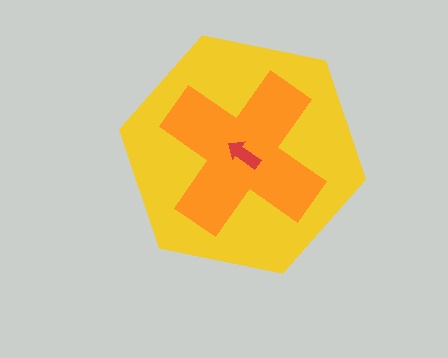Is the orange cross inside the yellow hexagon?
Yes.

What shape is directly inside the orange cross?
The red arrow.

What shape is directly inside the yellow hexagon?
The orange cross.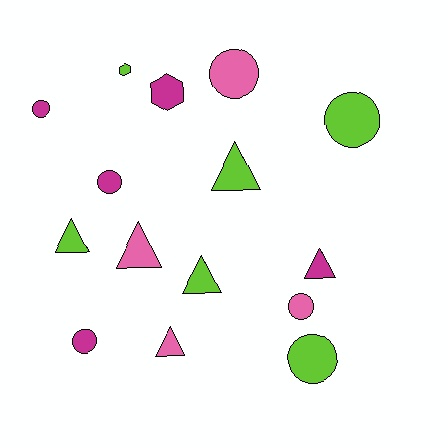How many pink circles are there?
There are 2 pink circles.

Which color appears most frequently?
Lime, with 6 objects.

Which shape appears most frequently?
Circle, with 7 objects.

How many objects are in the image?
There are 15 objects.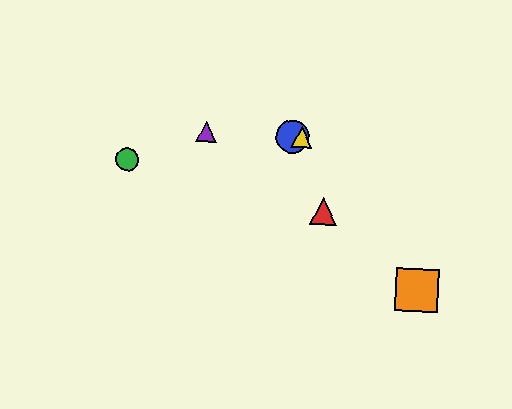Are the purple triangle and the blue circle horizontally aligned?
Yes, both are at y≈132.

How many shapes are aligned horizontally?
3 shapes (the blue circle, the yellow triangle, the purple triangle) are aligned horizontally.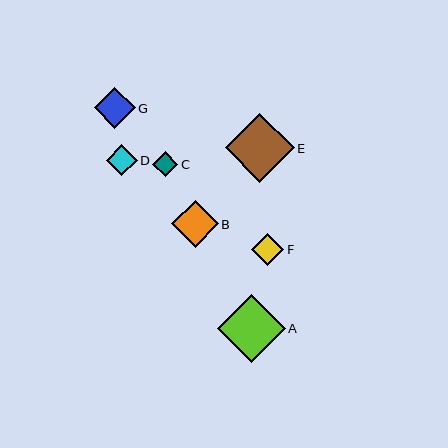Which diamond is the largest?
Diamond E is the largest with a size of approximately 69 pixels.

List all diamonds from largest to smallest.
From largest to smallest: E, A, B, G, F, D, C.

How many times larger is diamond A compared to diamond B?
Diamond A is approximately 1.5 times the size of diamond B.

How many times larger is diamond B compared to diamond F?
Diamond B is approximately 1.5 times the size of diamond F.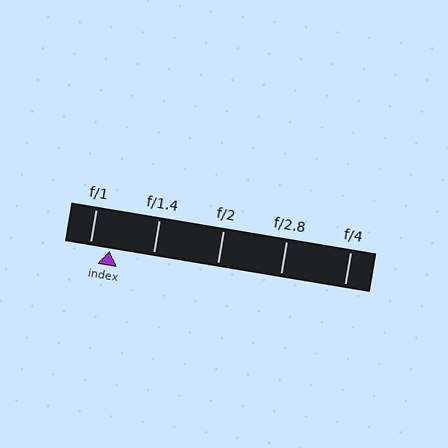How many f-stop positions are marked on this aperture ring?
There are 5 f-stop positions marked.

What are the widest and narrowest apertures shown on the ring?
The widest aperture shown is f/1 and the narrowest is f/4.